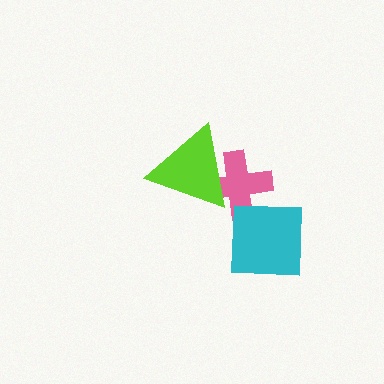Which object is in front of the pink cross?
The lime triangle is in front of the pink cross.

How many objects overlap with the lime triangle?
1 object overlaps with the lime triangle.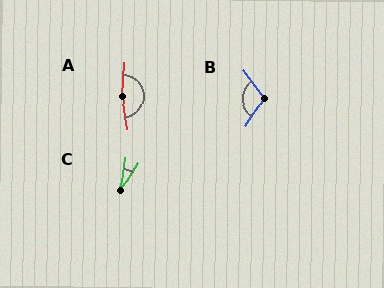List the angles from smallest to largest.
C (25°), B (111°), A (166°).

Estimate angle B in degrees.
Approximately 111 degrees.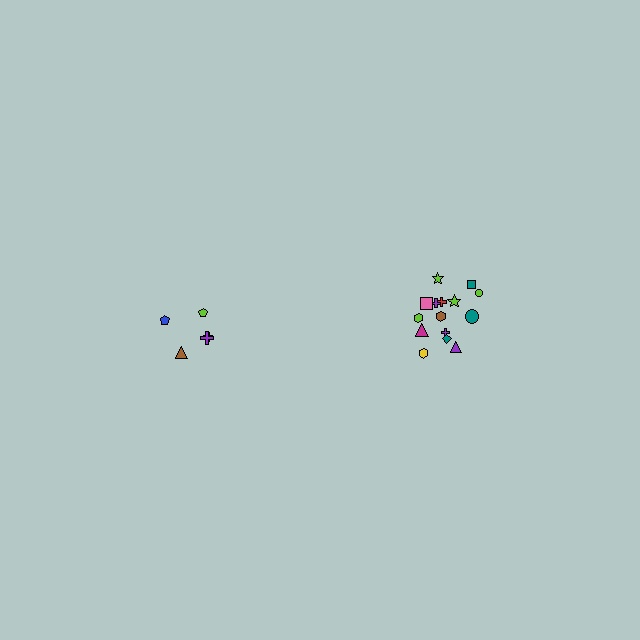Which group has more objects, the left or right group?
The right group.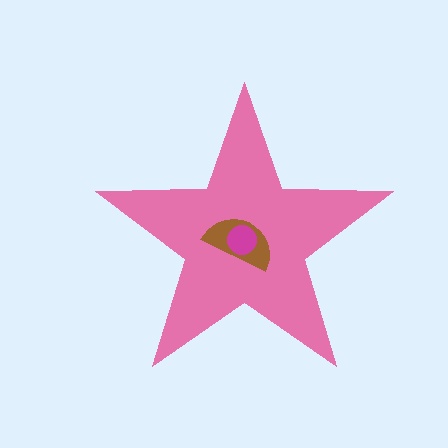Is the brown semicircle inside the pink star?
Yes.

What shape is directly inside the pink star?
The brown semicircle.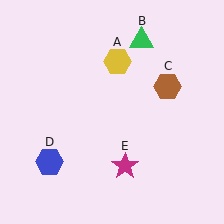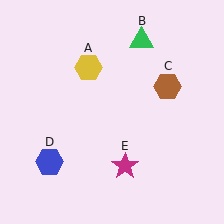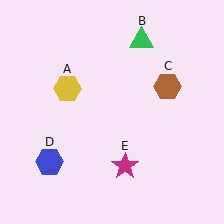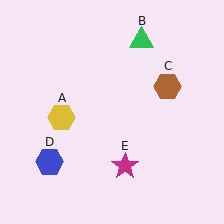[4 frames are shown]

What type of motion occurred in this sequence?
The yellow hexagon (object A) rotated counterclockwise around the center of the scene.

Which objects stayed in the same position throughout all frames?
Green triangle (object B) and brown hexagon (object C) and blue hexagon (object D) and magenta star (object E) remained stationary.